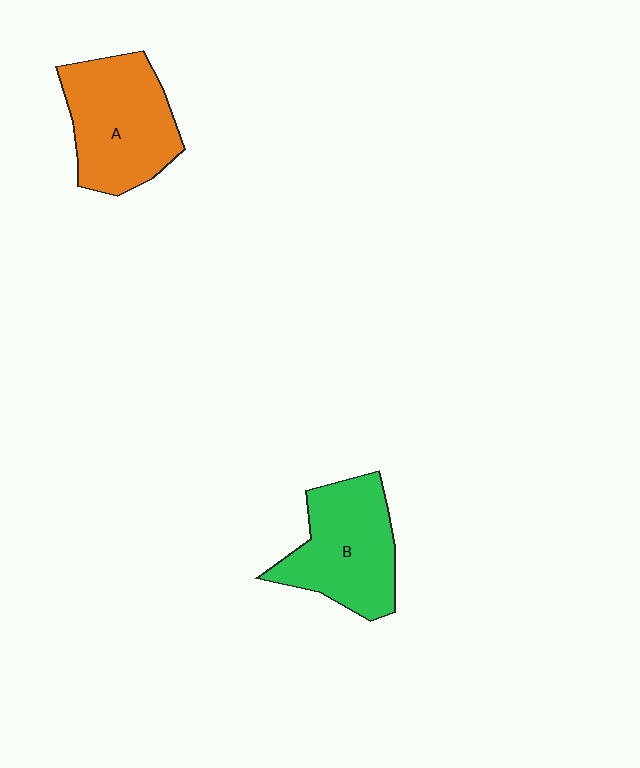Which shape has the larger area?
Shape A (orange).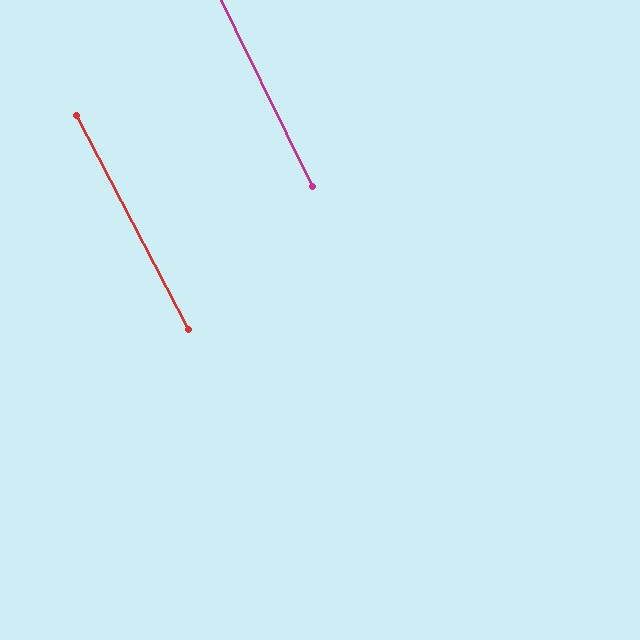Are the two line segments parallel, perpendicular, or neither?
Parallel — their directions differ by only 1.4°.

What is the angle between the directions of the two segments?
Approximately 1 degree.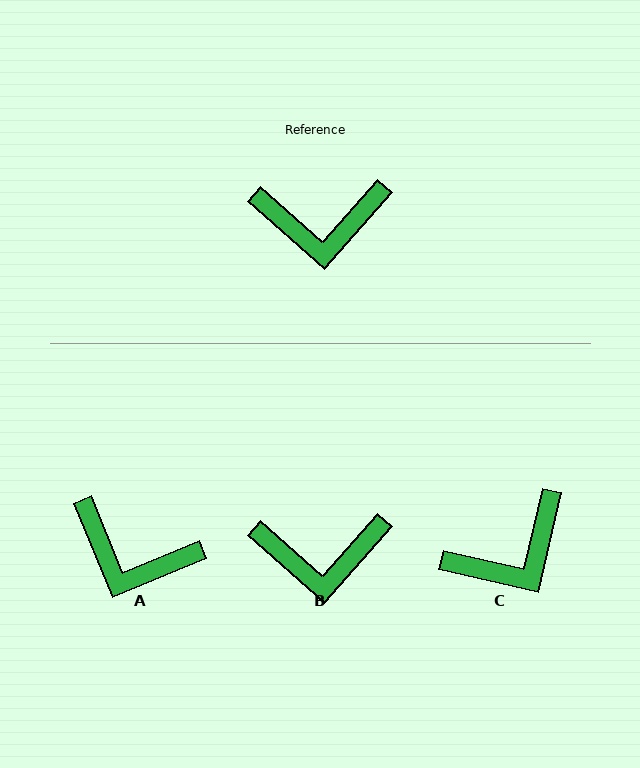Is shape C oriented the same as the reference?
No, it is off by about 28 degrees.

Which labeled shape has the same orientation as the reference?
B.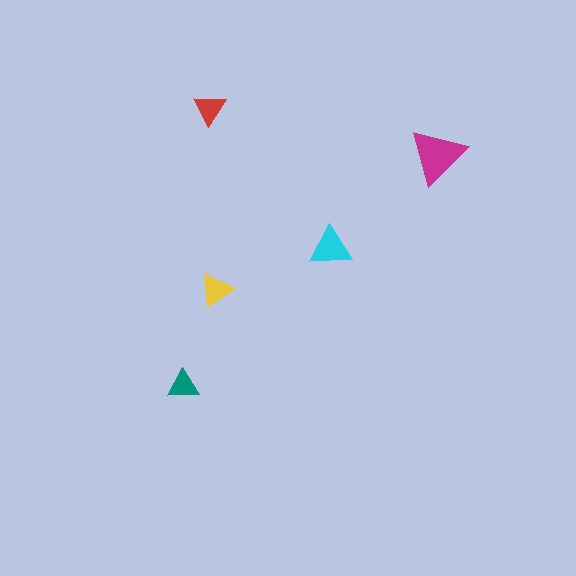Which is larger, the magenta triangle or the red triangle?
The magenta one.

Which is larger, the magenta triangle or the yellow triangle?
The magenta one.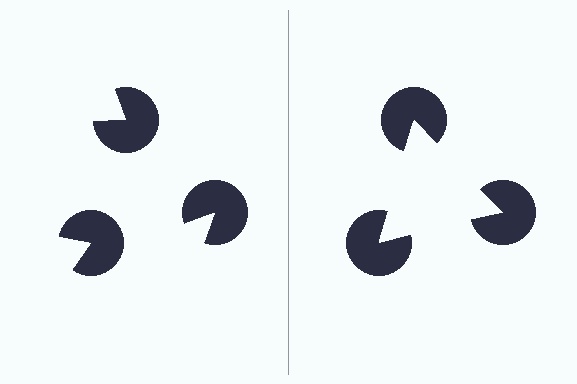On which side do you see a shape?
An illusory triangle appears on the right side. On the left side the wedge cuts are rotated, so no coherent shape forms.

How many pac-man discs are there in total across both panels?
6 — 3 on each side.